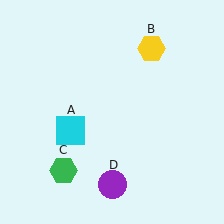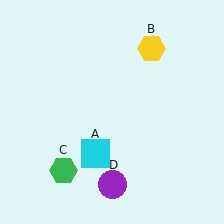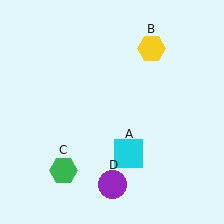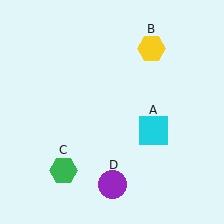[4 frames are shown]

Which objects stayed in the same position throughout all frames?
Yellow hexagon (object B) and green hexagon (object C) and purple circle (object D) remained stationary.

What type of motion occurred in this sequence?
The cyan square (object A) rotated counterclockwise around the center of the scene.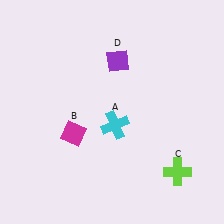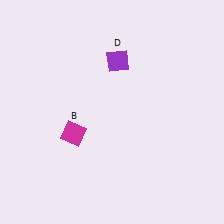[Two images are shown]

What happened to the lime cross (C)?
The lime cross (C) was removed in Image 2. It was in the bottom-right area of Image 1.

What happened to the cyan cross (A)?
The cyan cross (A) was removed in Image 2. It was in the bottom-right area of Image 1.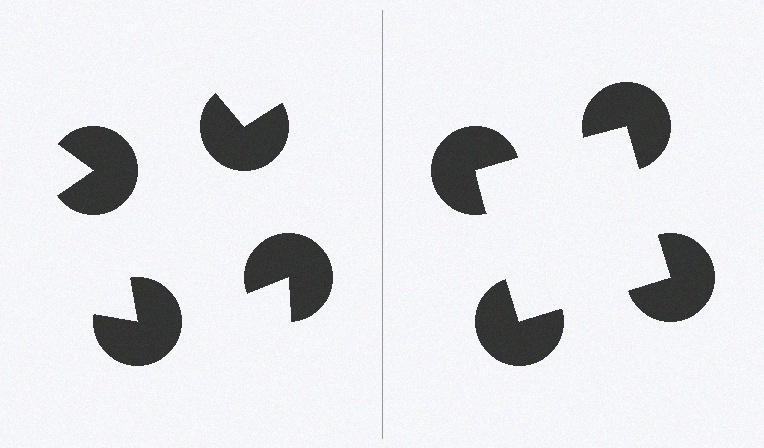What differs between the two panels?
The pac-man discs are positioned identically on both sides; only the wedge orientations differ. On the right they align to a square; on the left they are misaligned.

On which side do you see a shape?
An illusory square appears on the right side. On the left side the wedge cuts are rotated, so no coherent shape forms.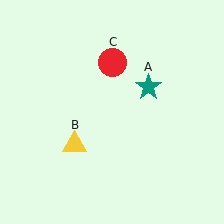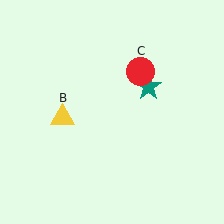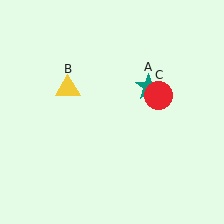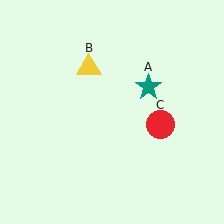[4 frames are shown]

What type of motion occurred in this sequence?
The yellow triangle (object B), red circle (object C) rotated clockwise around the center of the scene.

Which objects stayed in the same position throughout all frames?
Teal star (object A) remained stationary.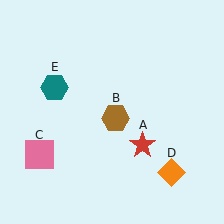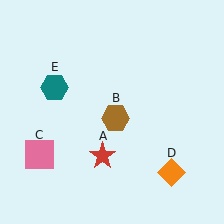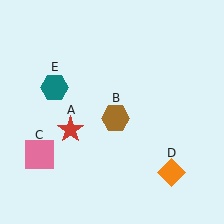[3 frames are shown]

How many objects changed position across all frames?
1 object changed position: red star (object A).